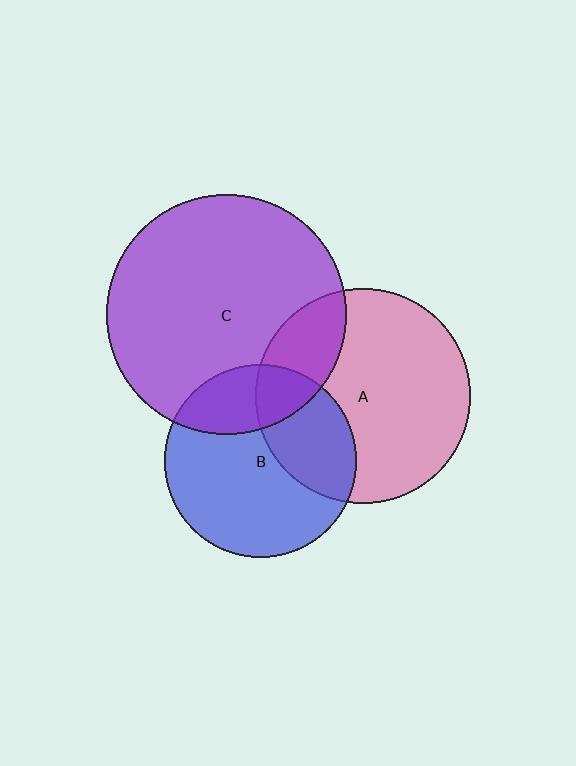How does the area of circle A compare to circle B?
Approximately 1.2 times.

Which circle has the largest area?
Circle C (purple).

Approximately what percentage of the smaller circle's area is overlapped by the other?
Approximately 30%.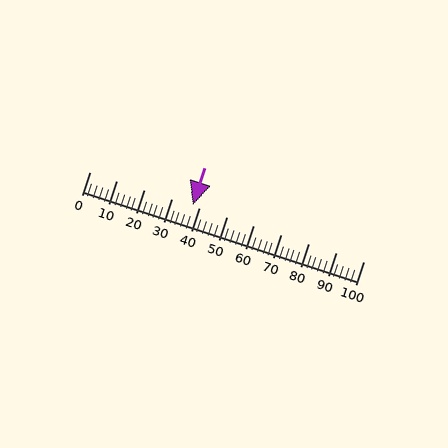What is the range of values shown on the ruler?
The ruler shows values from 0 to 100.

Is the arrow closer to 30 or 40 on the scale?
The arrow is closer to 40.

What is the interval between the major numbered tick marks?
The major tick marks are spaced 10 units apart.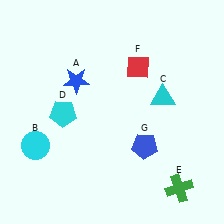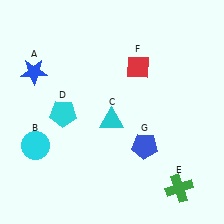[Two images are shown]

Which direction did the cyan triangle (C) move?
The cyan triangle (C) moved left.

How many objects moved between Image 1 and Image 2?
2 objects moved between the two images.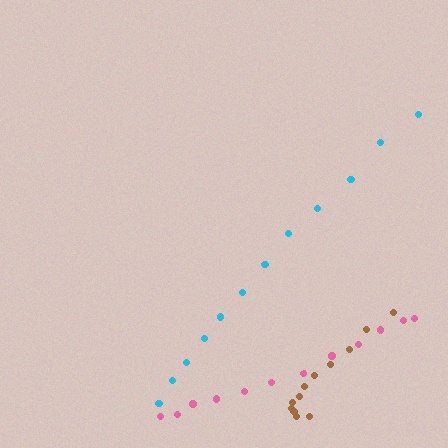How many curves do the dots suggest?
There are 3 distinct paths.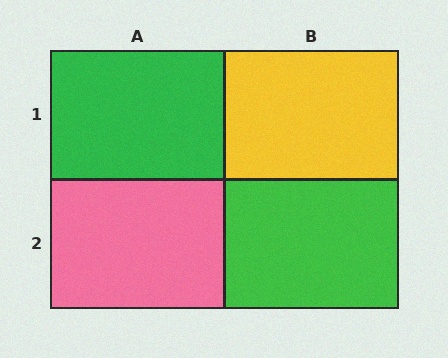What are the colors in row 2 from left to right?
Pink, green.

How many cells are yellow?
1 cell is yellow.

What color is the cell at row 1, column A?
Green.